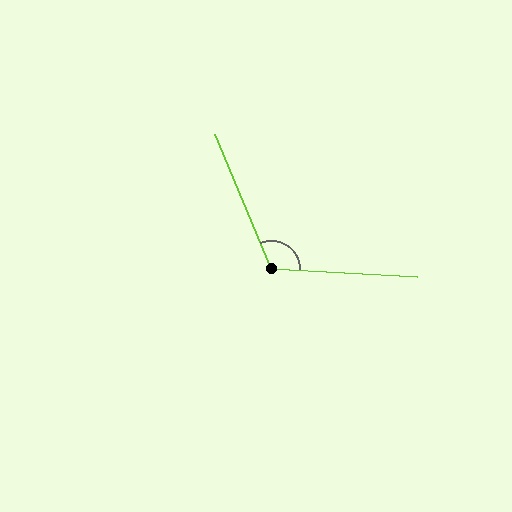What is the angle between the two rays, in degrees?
Approximately 116 degrees.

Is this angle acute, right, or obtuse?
It is obtuse.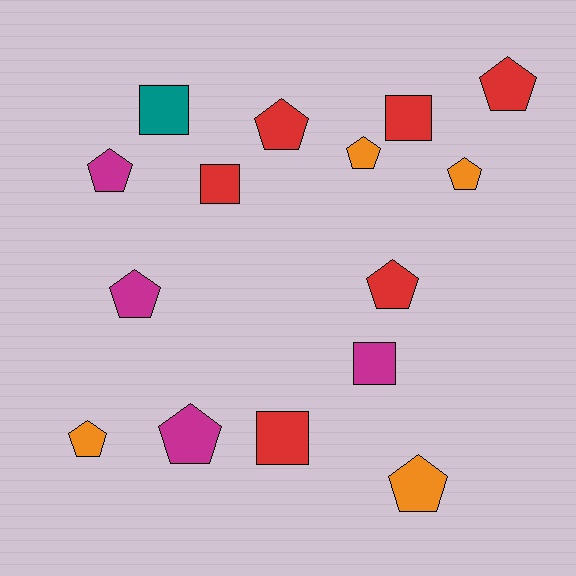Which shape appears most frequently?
Pentagon, with 10 objects.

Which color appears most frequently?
Red, with 6 objects.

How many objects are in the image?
There are 15 objects.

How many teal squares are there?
There is 1 teal square.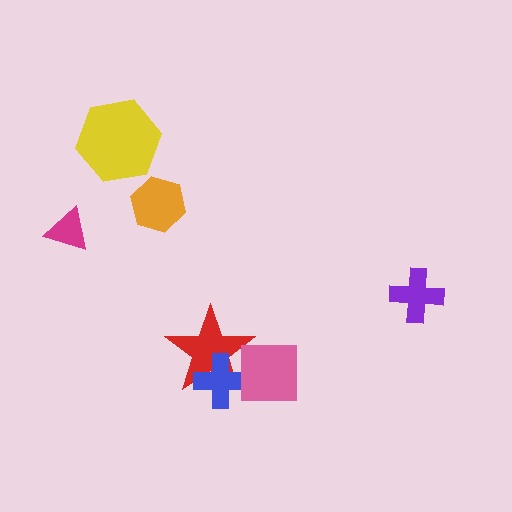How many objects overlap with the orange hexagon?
0 objects overlap with the orange hexagon.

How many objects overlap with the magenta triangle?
0 objects overlap with the magenta triangle.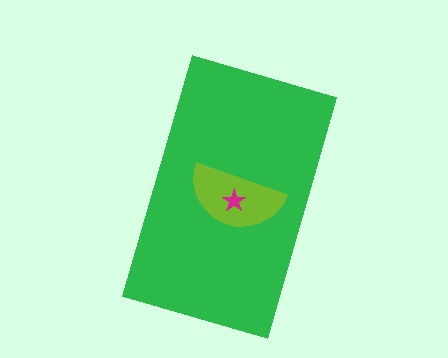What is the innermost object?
The magenta star.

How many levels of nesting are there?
3.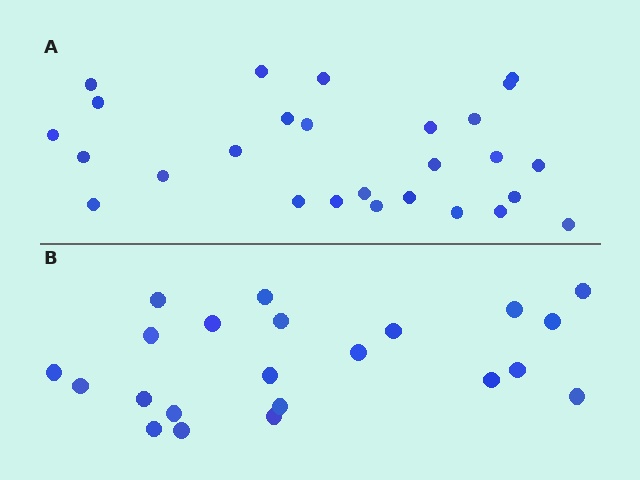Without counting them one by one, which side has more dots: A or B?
Region A (the top region) has more dots.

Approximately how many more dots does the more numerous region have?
Region A has about 5 more dots than region B.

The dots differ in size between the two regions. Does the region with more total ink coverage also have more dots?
No. Region B has more total ink coverage because its dots are larger, but region A actually contains more individual dots. Total area can be misleading — the number of items is what matters here.